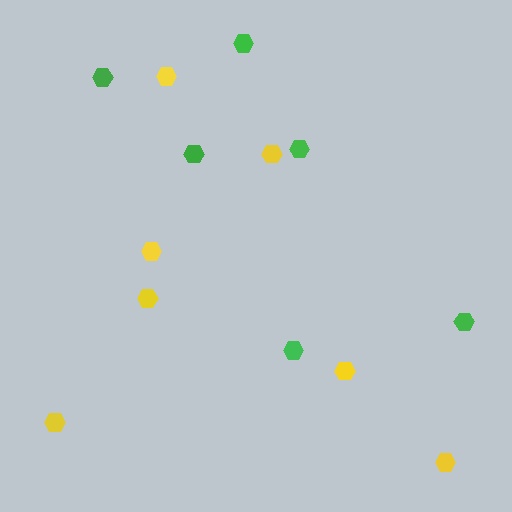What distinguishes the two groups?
There are 2 groups: one group of green hexagons (6) and one group of yellow hexagons (7).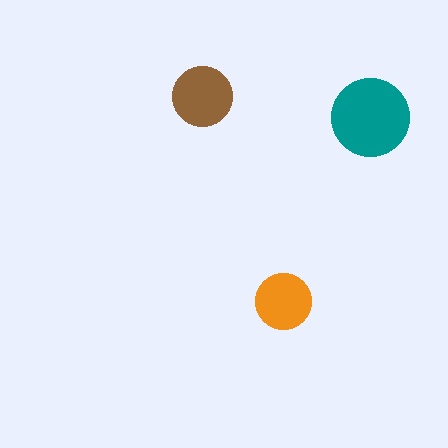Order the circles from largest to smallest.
the teal one, the brown one, the orange one.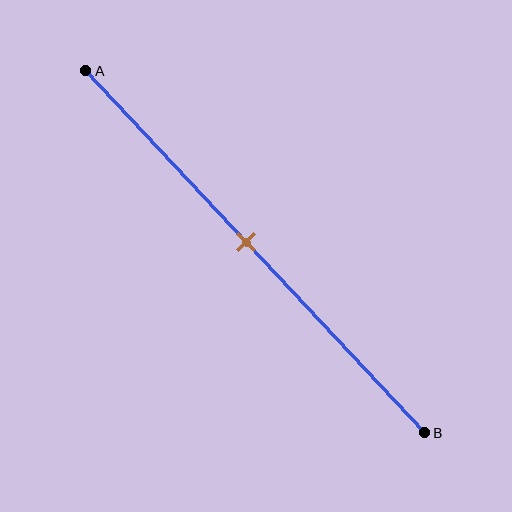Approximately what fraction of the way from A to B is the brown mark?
The brown mark is approximately 45% of the way from A to B.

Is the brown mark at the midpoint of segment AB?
Yes, the mark is approximately at the midpoint.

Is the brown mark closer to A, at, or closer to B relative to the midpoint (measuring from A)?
The brown mark is approximately at the midpoint of segment AB.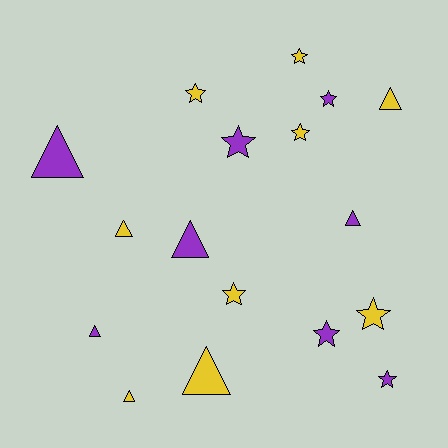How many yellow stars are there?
There are 5 yellow stars.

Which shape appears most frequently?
Star, with 9 objects.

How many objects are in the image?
There are 17 objects.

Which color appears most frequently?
Yellow, with 9 objects.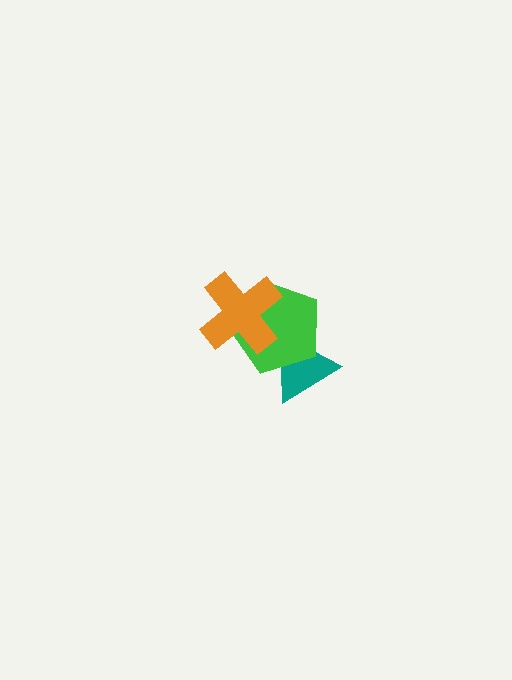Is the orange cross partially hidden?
No, no other shape covers it.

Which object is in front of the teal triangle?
The green pentagon is in front of the teal triangle.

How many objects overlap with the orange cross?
1 object overlaps with the orange cross.